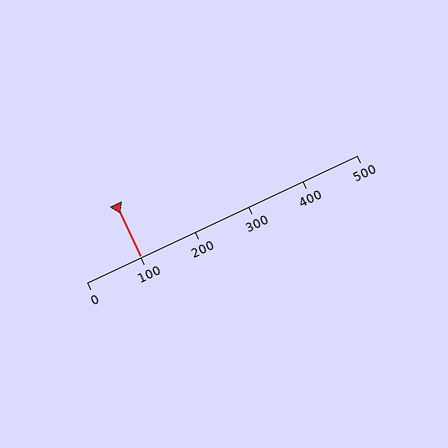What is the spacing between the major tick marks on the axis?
The major ticks are spaced 100 apart.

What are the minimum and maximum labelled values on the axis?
The axis runs from 0 to 500.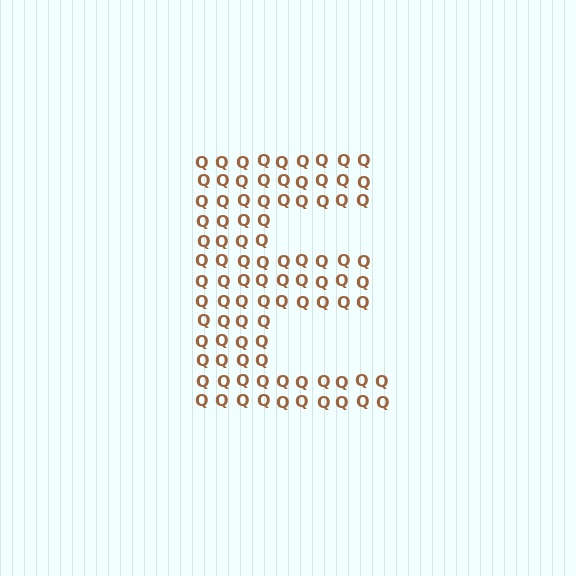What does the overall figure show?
The overall figure shows the letter E.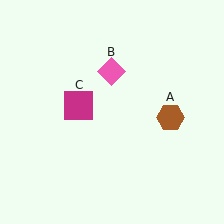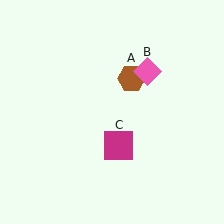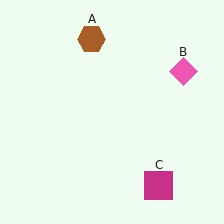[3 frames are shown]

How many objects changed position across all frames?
3 objects changed position: brown hexagon (object A), pink diamond (object B), magenta square (object C).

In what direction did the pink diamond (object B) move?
The pink diamond (object B) moved right.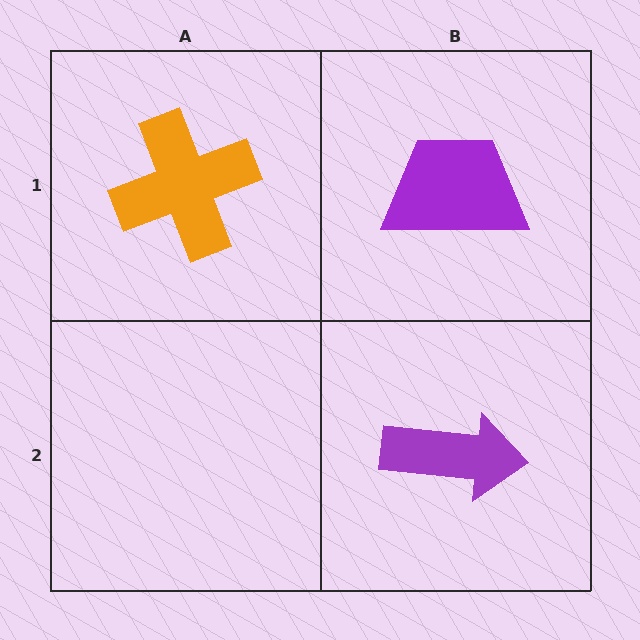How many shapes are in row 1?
2 shapes.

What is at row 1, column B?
A purple trapezoid.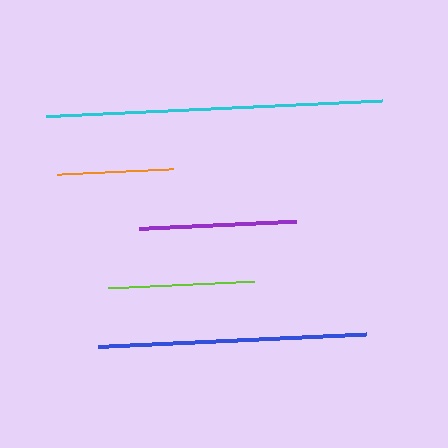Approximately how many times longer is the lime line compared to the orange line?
The lime line is approximately 1.3 times the length of the orange line.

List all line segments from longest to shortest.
From longest to shortest: cyan, blue, purple, lime, orange.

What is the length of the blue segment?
The blue segment is approximately 269 pixels long.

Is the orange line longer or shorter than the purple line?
The purple line is longer than the orange line.